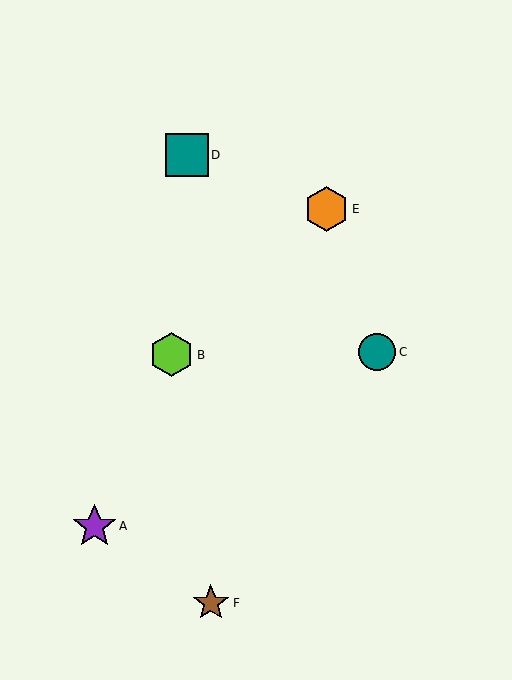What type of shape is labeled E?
Shape E is an orange hexagon.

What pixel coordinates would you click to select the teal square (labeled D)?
Click at (187, 155) to select the teal square D.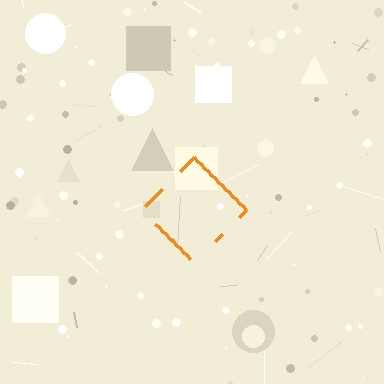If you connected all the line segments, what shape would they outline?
They would outline a diamond.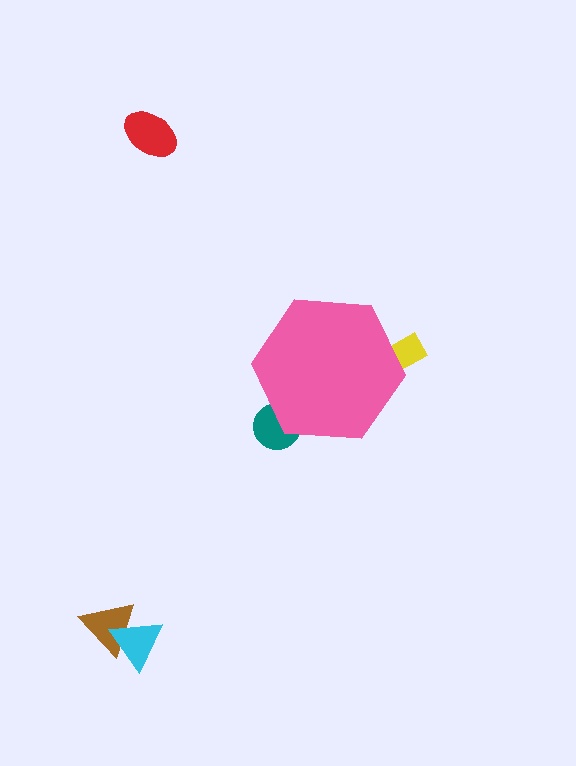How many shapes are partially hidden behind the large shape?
2 shapes are partially hidden.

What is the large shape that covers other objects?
A pink hexagon.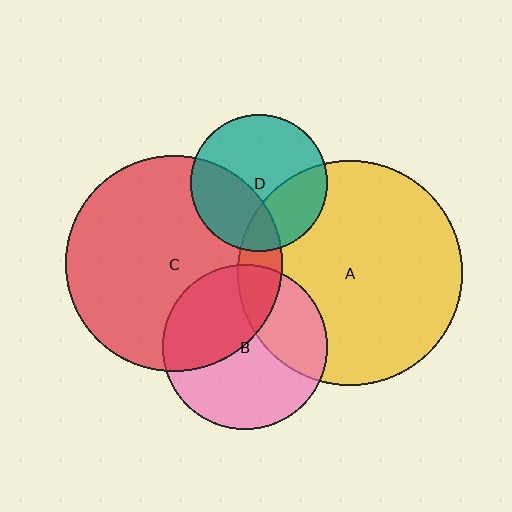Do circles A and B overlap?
Yes.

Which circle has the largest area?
Circle A (yellow).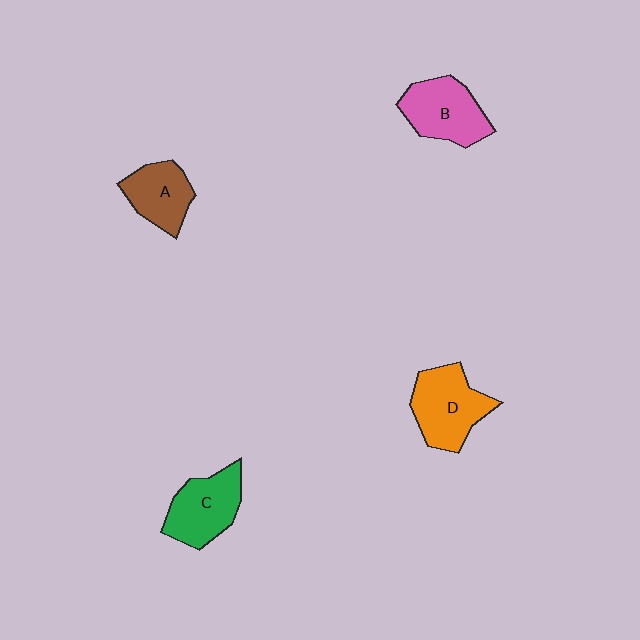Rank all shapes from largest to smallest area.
From largest to smallest: D (orange), B (pink), C (green), A (brown).